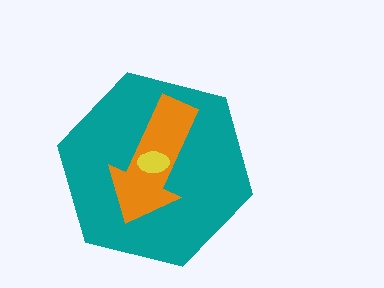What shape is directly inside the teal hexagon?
The orange arrow.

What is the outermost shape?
The teal hexagon.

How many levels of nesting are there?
3.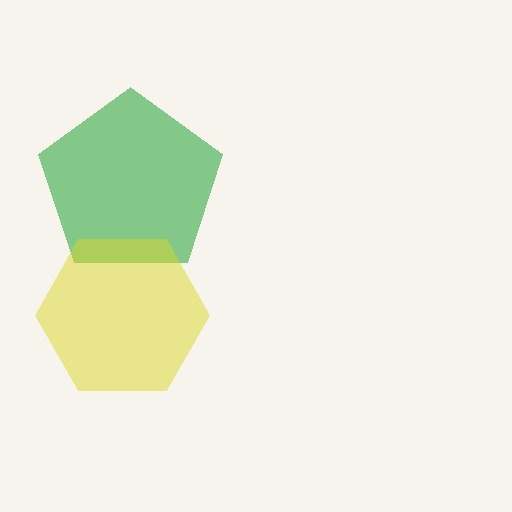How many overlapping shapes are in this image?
There are 2 overlapping shapes in the image.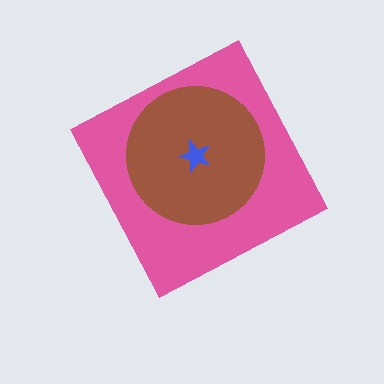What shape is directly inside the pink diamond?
The brown circle.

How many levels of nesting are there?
3.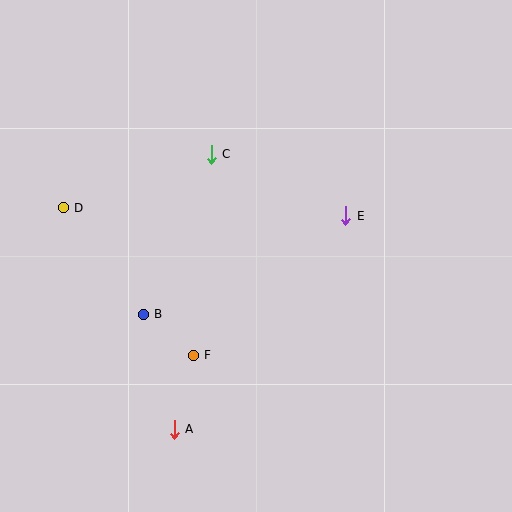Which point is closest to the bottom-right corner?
Point E is closest to the bottom-right corner.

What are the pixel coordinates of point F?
Point F is at (193, 355).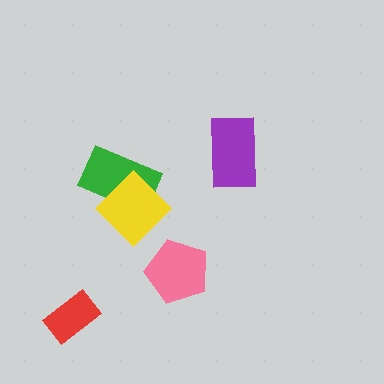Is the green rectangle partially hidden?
Yes, it is partially covered by another shape.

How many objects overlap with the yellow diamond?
1 object overlaps with the yellow diamond.